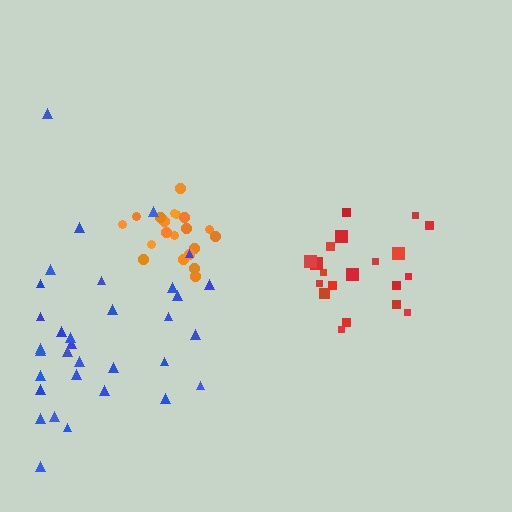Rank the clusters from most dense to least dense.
orange, red, blue.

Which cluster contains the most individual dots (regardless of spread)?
Blue (33).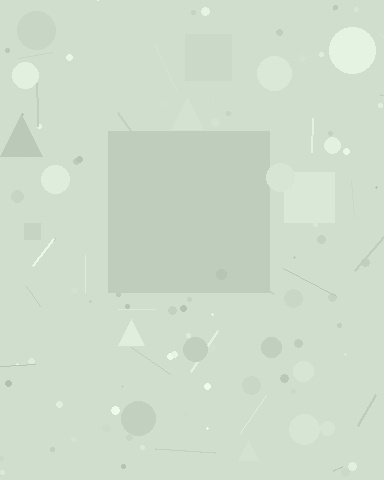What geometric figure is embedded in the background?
A square is embedded in the background.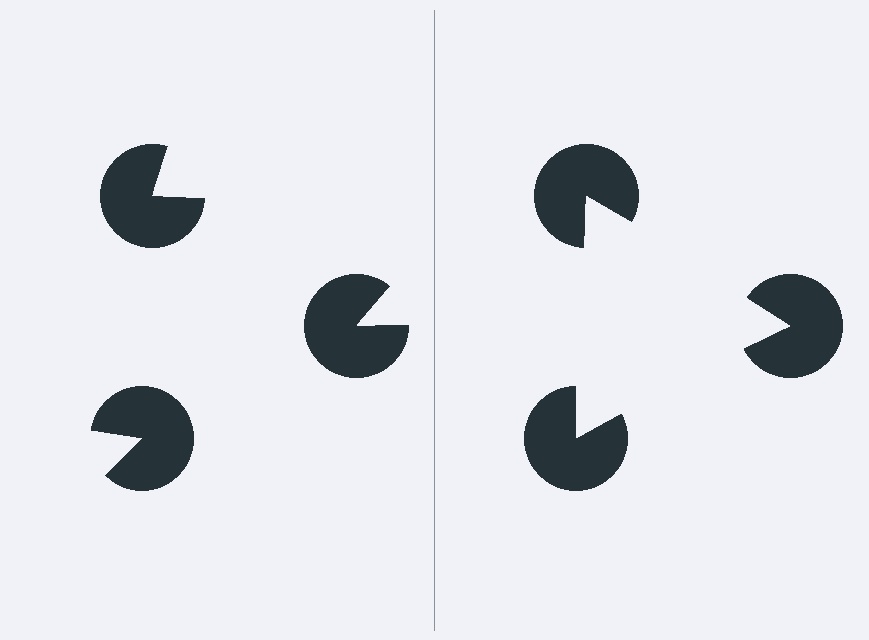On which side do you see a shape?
An illusory triangle appears on the right side. On the left side the wedge cuts are rotated, so no coherent shape forms.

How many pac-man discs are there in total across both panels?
6 — 3 on each side.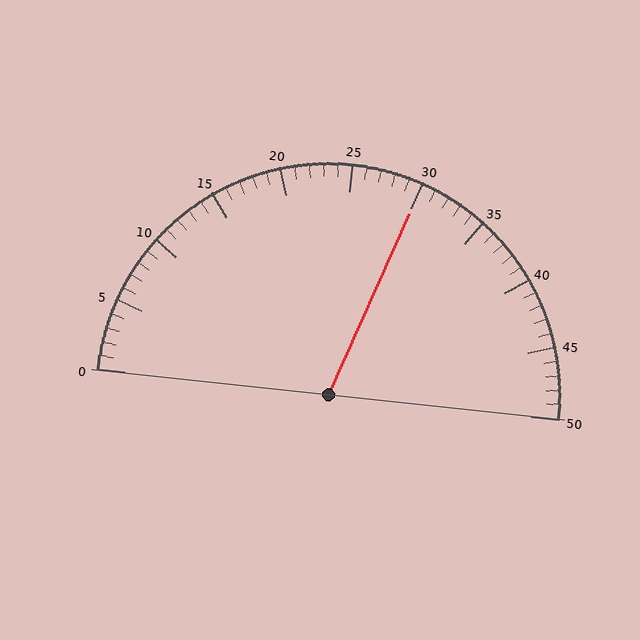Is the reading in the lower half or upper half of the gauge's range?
The reading is in the upper half of the range (0 to 50).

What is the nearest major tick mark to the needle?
The nearest major tick mark is 30.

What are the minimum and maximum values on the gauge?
The gauge ranges from 0 to 50.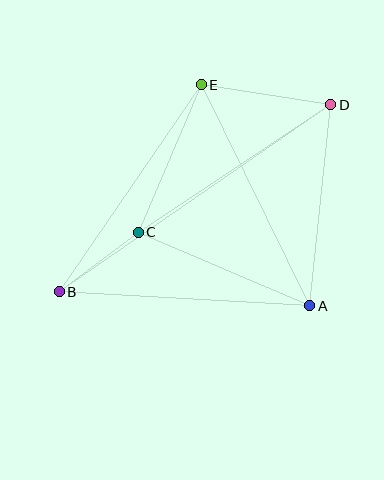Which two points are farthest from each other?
Points B and D are farthest from each other.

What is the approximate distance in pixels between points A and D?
The distance between A and D is approximately 202 pixels.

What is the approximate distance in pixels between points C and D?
The distance between C and D is approximately 231 pixels.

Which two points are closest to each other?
Points B and C are closest to each other.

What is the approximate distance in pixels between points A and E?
The distance between A and E is approximately 246 pixels.